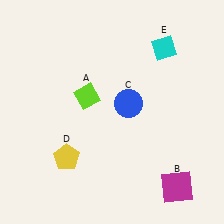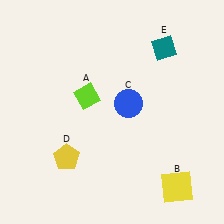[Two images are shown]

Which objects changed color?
B changed from magenta to yellow. E changed from cyan to teal.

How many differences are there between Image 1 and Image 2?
There are 2 differences between the two images.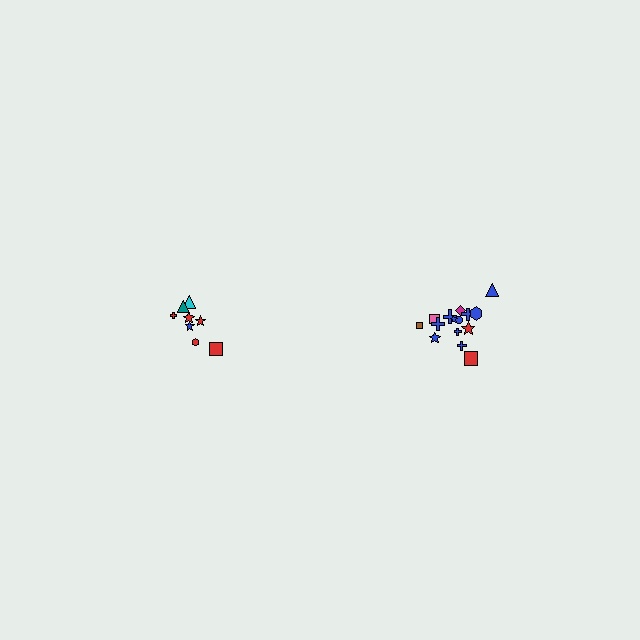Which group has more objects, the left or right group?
The right group.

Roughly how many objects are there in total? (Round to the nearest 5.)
Roughly 25 objects in total.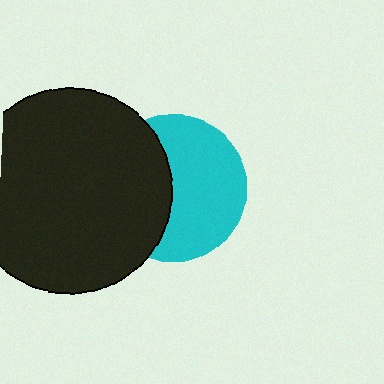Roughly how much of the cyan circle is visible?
About half of it is visible (roughly 58%).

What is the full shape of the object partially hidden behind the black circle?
The partially hidden object is a cyan circle.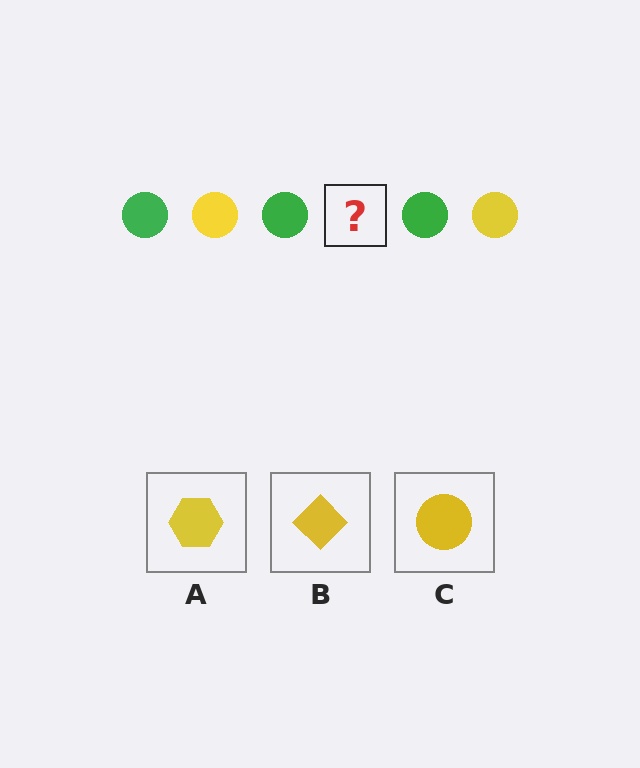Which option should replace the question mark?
Option C.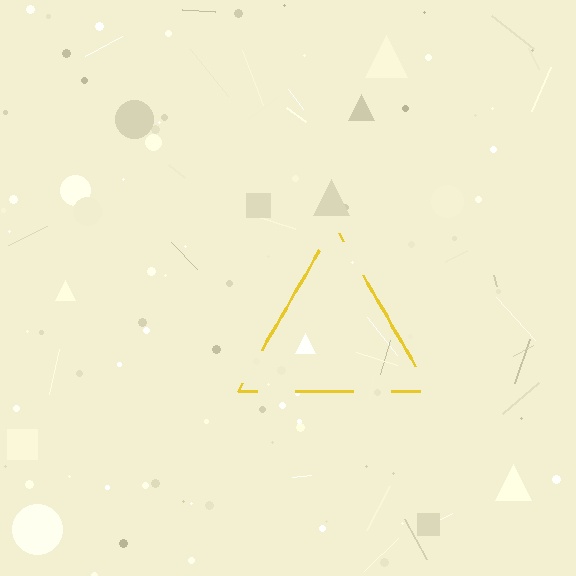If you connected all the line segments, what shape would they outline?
They would outline a triangle.